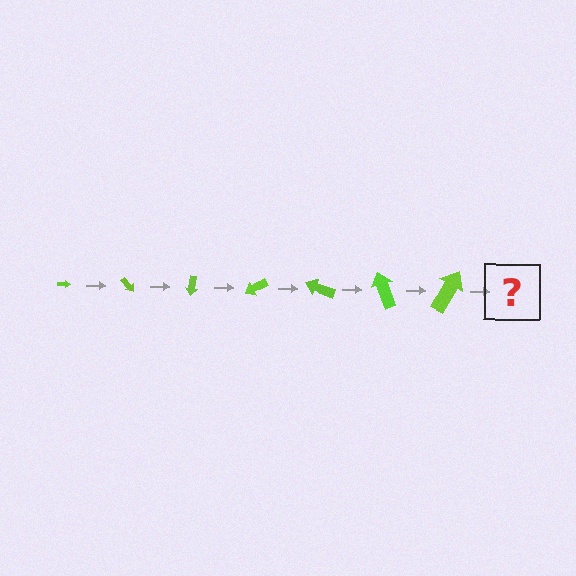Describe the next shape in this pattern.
It should be an arrow, larger than the previous one and rotated 350 degrees from the start.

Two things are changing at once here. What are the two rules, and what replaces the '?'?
The two rules are that the arrow grows larger each step and it rotates 50 degrees each step. The '?' should be an arrow, larger than the previous one and rotated 350 degrees from the start.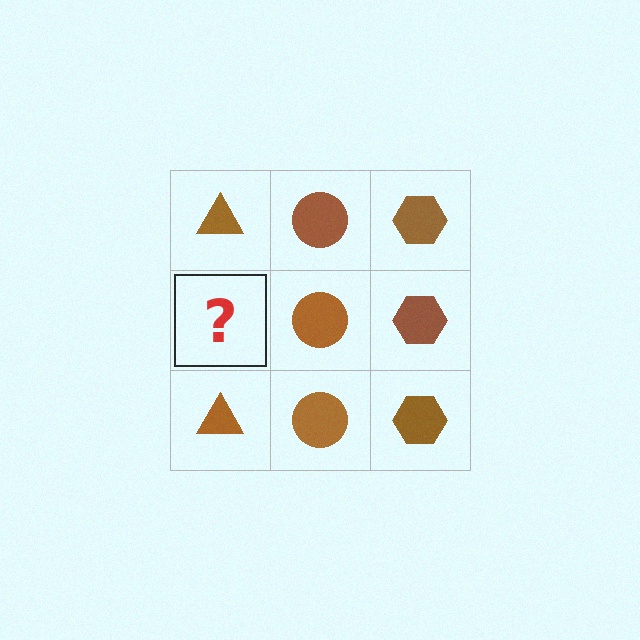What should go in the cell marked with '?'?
The missing cell should contain a brown triangle.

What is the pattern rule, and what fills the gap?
The rule is that each column has a consistent shape. The gap should be filled with a brown triangle.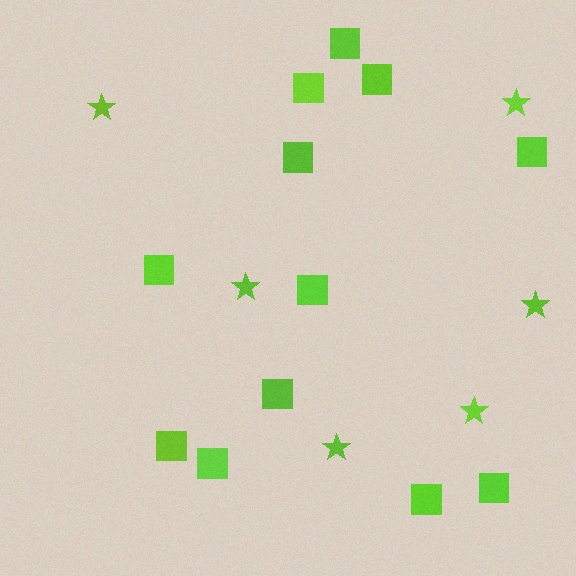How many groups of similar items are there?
There are 2 groups: one group of squares (12) and one group of stars (6).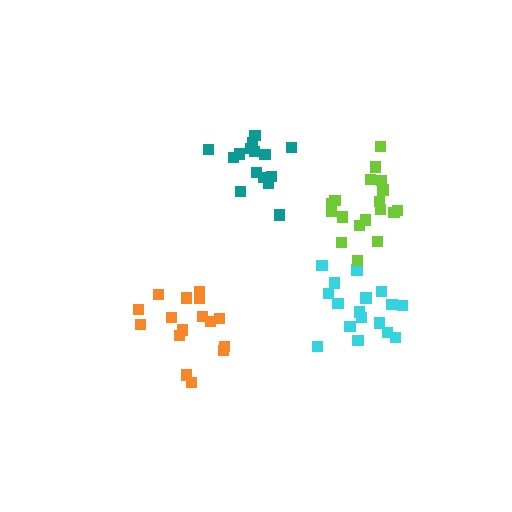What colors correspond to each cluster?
The clusters are colored: orange, teal, cyan, lime.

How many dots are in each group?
Group 1: 16 dots, Group 2: 15 dots, Group 3: 17 dots, Group 4: 18 dots (66 total).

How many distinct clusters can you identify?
There are 4 distinct clusters.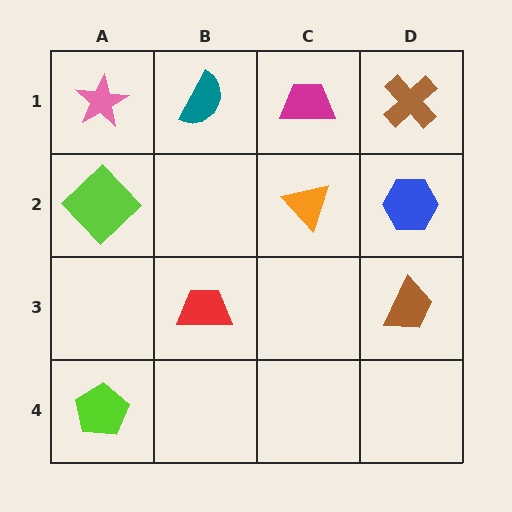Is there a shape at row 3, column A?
No, that cell is empty.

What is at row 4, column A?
A lime pentagon.